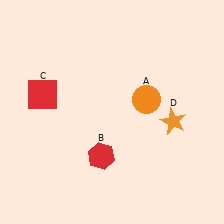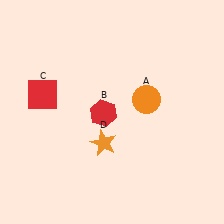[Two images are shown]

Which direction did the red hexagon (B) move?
The red hexagon (B) moved up.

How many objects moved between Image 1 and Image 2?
2 objects moved between the two images.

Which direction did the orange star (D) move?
The orange star (D) moved left.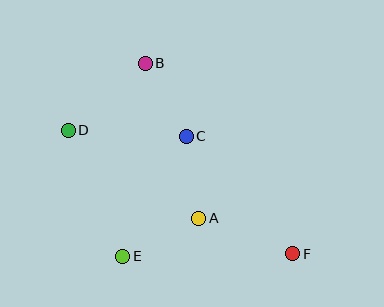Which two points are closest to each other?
Points A and C are closest to each other.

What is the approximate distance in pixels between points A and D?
The distance between A and D is approximately 157 pixels.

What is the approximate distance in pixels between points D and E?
The distance between D and E is approximately 137 pixels.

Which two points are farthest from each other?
Points D and F are farthest from each other.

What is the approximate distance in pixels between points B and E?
The distance between B and E is approximately 194 pixels.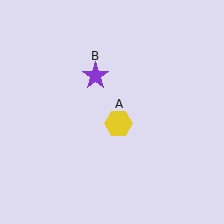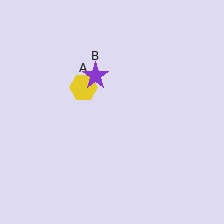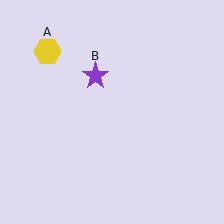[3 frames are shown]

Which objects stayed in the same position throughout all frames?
Purple star (object B) remained stationary.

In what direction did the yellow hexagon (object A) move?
The yellow hexagon (object A) moved up and to the left.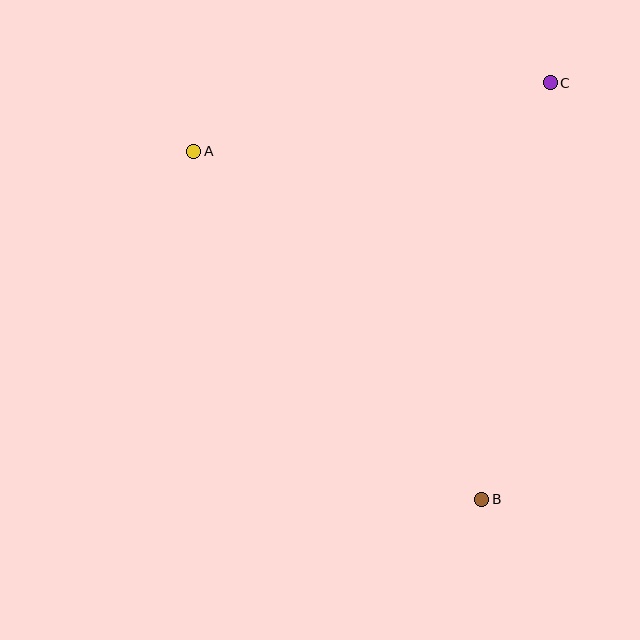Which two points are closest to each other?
Points A and C are closest to each other.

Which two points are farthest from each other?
Points A and B are farthest from each other.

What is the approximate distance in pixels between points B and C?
The distance between B and C is approximately 422 pixels.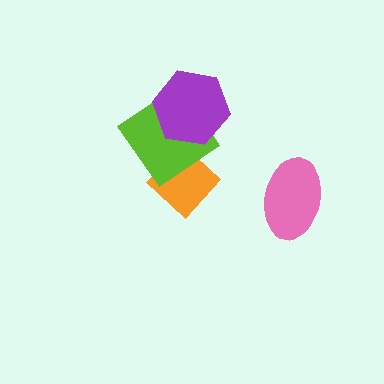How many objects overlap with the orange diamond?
1 object overlaps with the orange diamond.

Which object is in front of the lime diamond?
The purple hexagon is in front of the lime diamond.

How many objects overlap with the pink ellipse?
0 objects overlap with the pink ellipse.